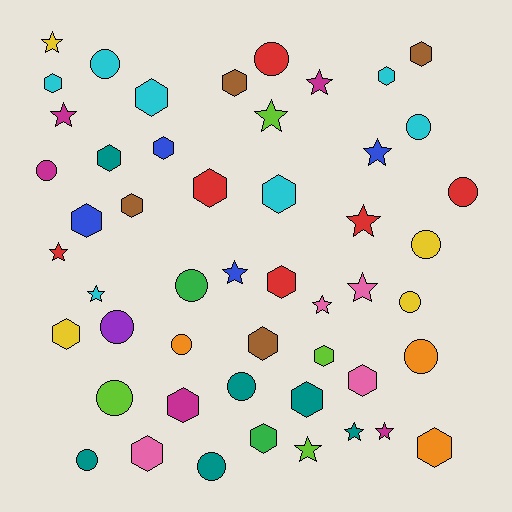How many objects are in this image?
There are 50 objects.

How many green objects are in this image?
There are 2 green objects.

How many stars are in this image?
There are 14 stars.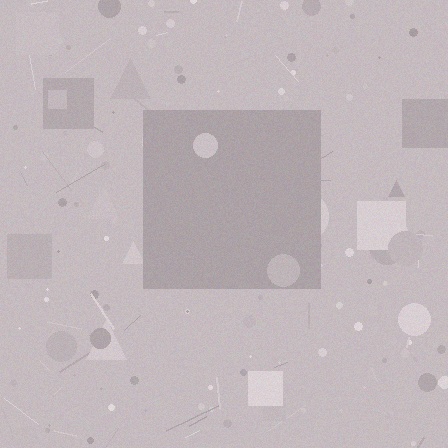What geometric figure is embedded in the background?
A square is embedded in the background.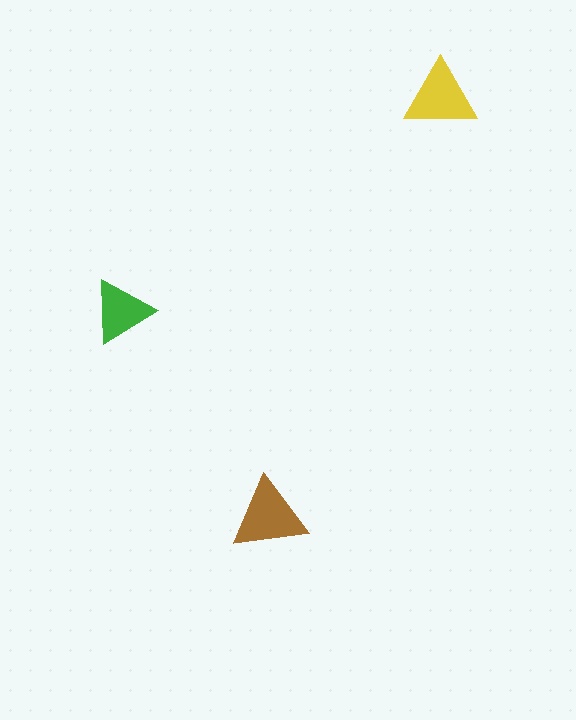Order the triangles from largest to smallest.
the brown one, the yellow one, the green one.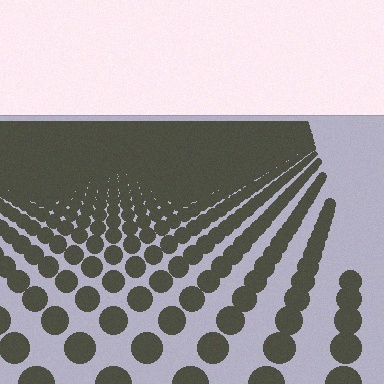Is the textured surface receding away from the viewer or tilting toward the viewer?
The surface is receding away from the viewer. Texture elements get smaller and denser toward the top.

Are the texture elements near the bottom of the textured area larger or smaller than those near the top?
Larger. Near the bottom, elements are closer to the viewer and appear at a bigger on-screen size.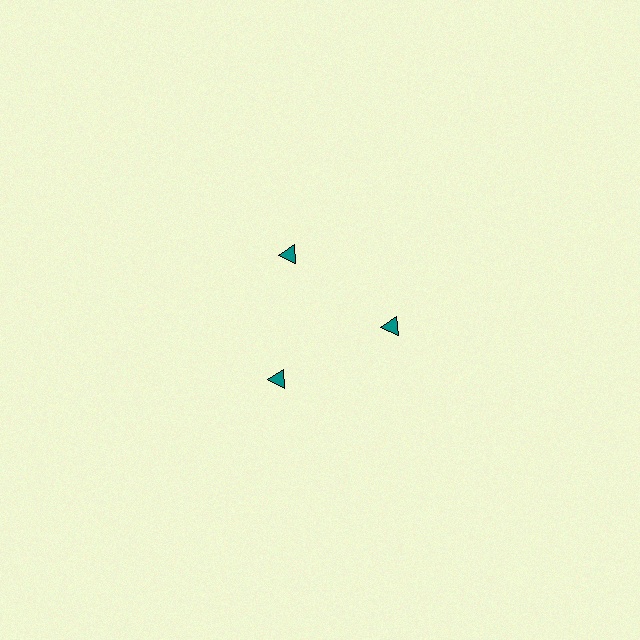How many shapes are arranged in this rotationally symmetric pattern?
There are 3 shapes, arranged in 3 groups of 1.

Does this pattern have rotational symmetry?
Yes, this pattern has 3-fold rotational symmetry. It looks the same after rotating 120 degrees around the center.